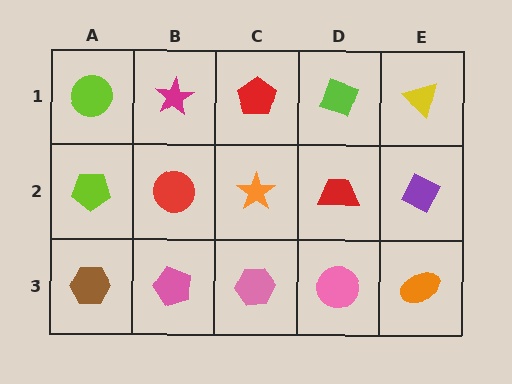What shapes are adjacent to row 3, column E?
A purple diamond (row 2, column E), a pink circle (row 3, column D).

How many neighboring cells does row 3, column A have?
2.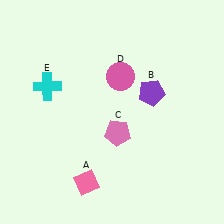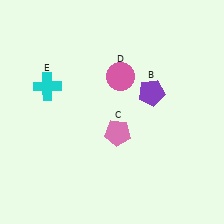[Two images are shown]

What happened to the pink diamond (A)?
The pink diamond (A) was removed in Image 2. It was in the bottom-left area of Image 1.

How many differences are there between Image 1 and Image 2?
There is 1 difference between the two images.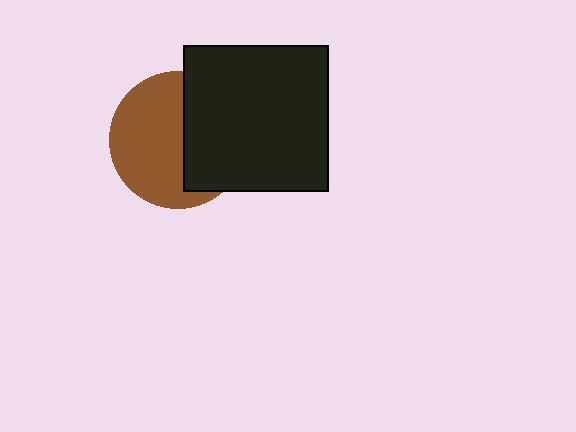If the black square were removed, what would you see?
You would see the complete brown circle.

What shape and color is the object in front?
The object in front is a black square.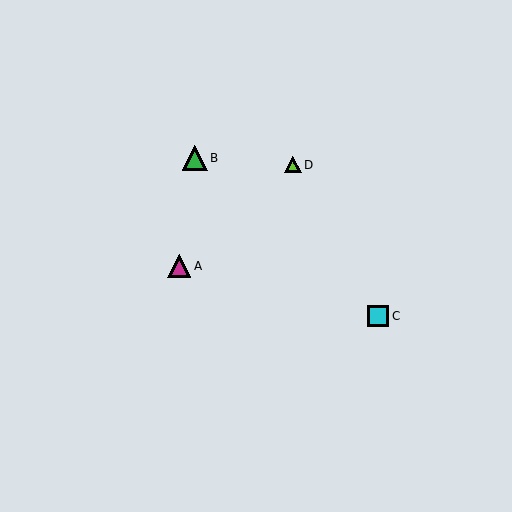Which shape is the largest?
The green triangle (labeled B) is the largest.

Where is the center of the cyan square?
The center of the cyan square is at (378, 316).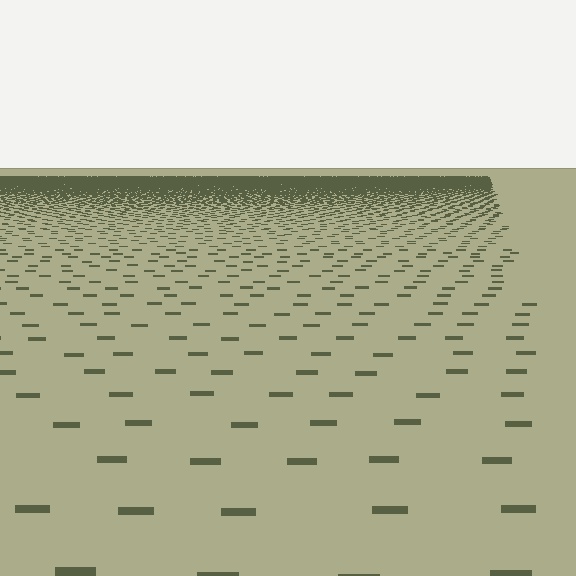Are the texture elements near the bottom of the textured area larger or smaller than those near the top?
Larger. Near the bottom, elements are closer to the viewer and appear at a bigger on-screen size.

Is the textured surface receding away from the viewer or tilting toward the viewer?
The surface is receding away from the viewer. Texture elements get smaller and denser toward the top.